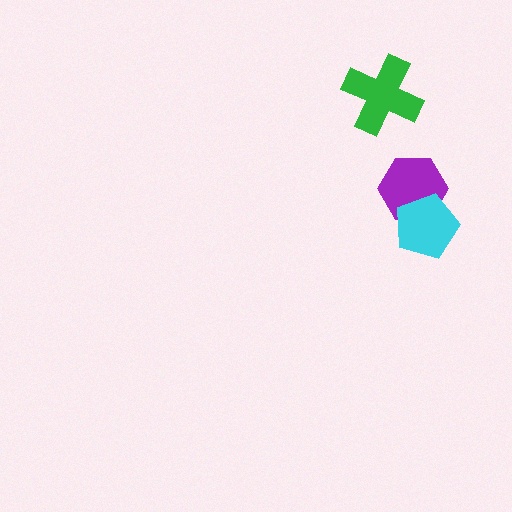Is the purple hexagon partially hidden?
Yes, it is partially covered by another shape.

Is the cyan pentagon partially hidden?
No, no other shape covers it.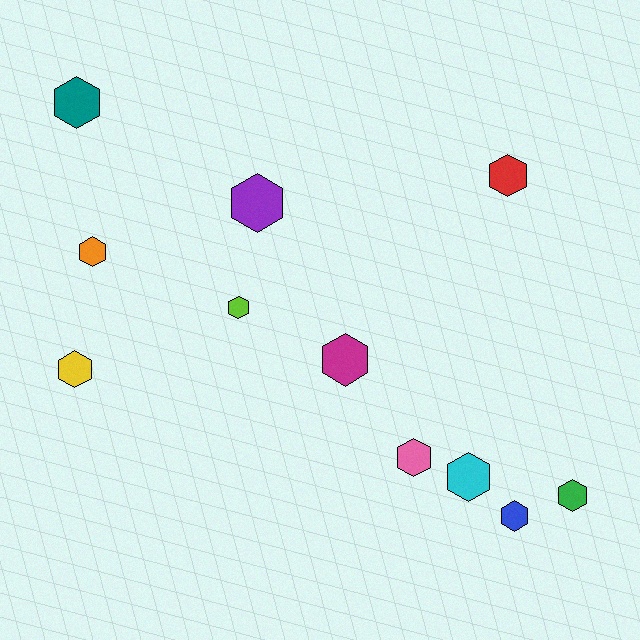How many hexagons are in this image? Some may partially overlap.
There are 11 hexagons.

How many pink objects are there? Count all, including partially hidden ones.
There is 1 pink object.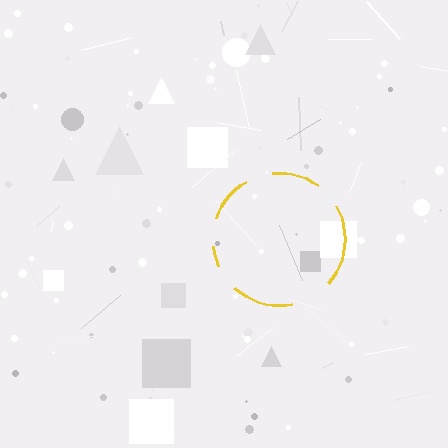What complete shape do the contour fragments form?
The contour fragments form a circle.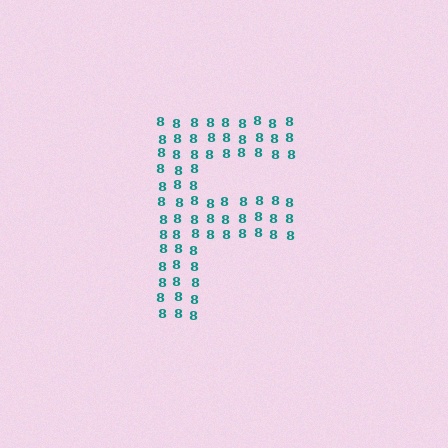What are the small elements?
The small elements are digit 8's.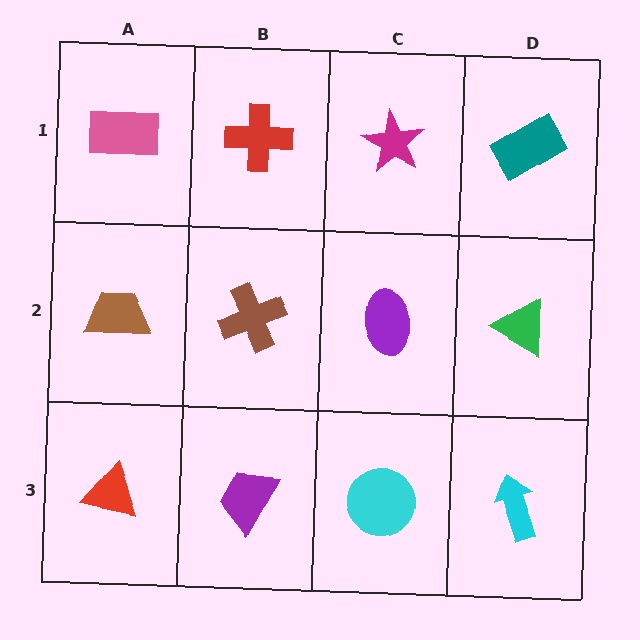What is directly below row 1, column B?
A brown cross.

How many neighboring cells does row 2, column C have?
4.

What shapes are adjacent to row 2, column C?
A magenta star (row 1, column C), a cyan circle (row 3, column C), a brown cross (row 2, column B), a green triangle (row 2, column D).